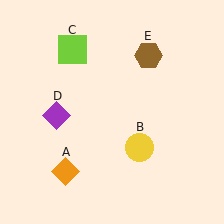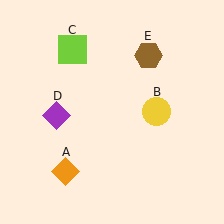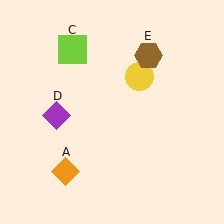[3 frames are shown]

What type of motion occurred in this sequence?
The yellow circle (object B) rotated counterclockwise around the center of the scene.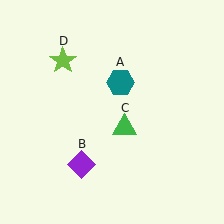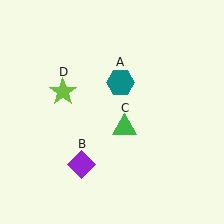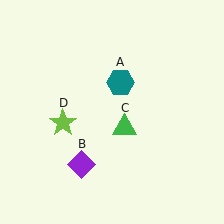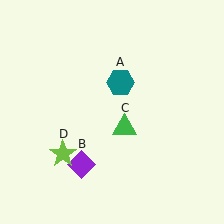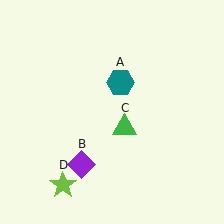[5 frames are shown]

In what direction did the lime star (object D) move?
The lime star (object D) moved down.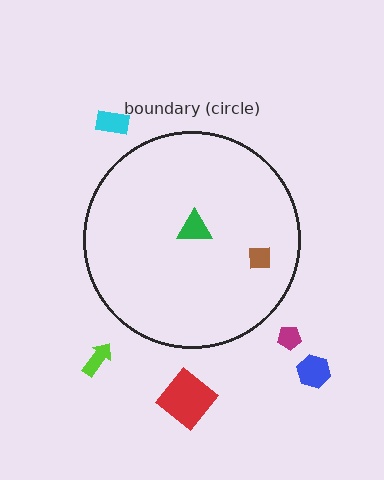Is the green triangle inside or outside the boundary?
Inside.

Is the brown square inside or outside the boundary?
Inside.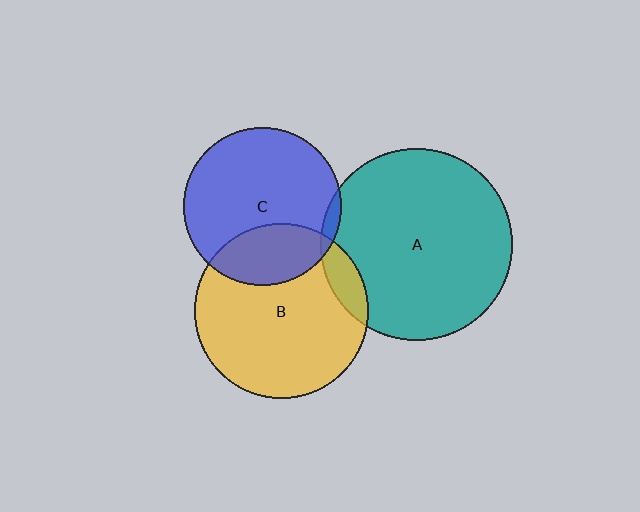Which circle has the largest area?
Circle A (teal).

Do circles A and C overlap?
Yes.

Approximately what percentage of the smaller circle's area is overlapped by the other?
Approximately 5%.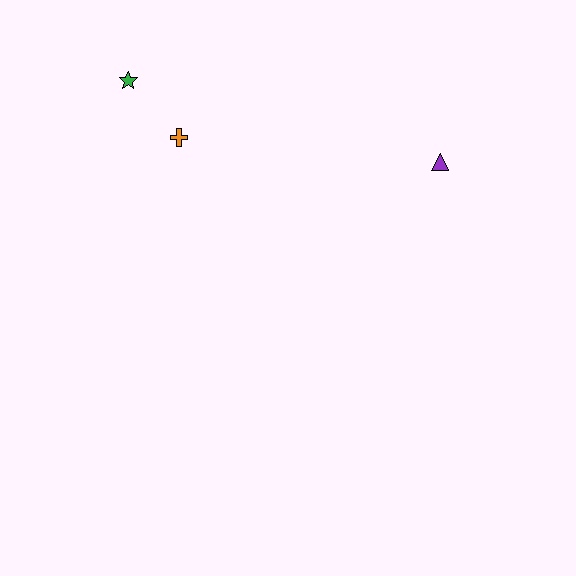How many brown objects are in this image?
There are no brown objects.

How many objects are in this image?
There are 3 objects.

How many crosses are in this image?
There is 1 cross.